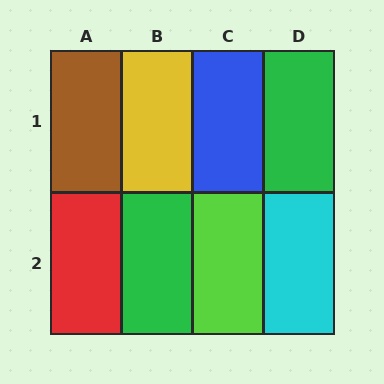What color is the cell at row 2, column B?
Green.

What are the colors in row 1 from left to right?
Brown, yellow, blue, green.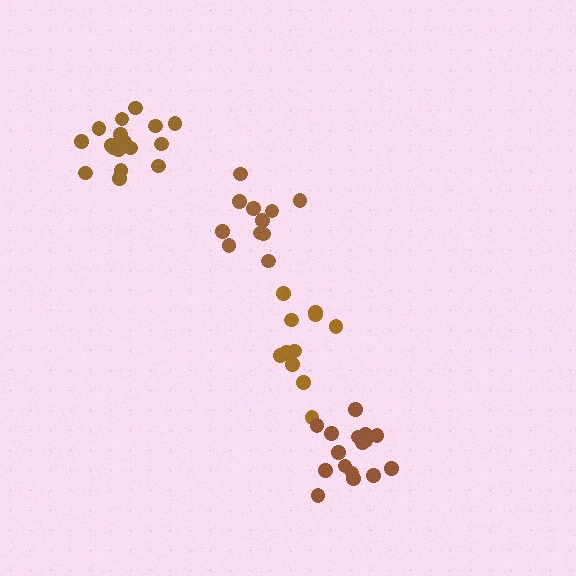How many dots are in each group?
Group 1: 17 dots, Group 2: 11 dots, Group 3: 17 dots, Group 4: 11 dots (56 total).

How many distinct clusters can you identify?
There are 4 distinct clusters.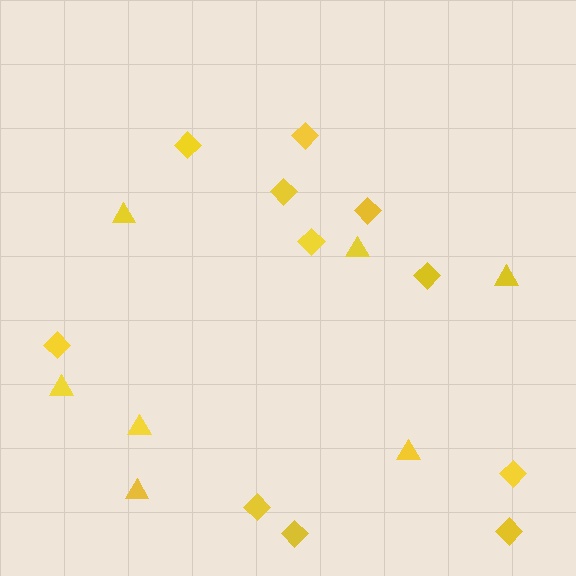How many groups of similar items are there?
There are 2 groups: one group of triangles (7) and one group of diamonds (11).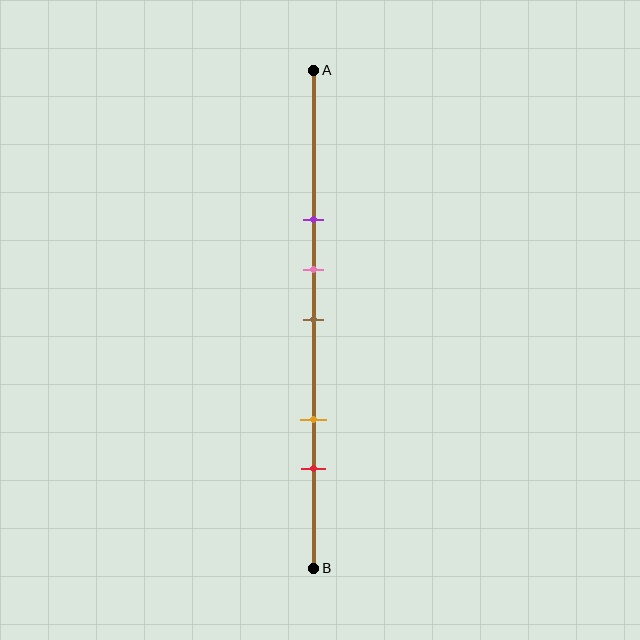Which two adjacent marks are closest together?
The pink and brown marks are the closest adjacent pair.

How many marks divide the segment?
There are 5 marks dividing the segment.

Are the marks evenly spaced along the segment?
No, the marks are not evenly spaced.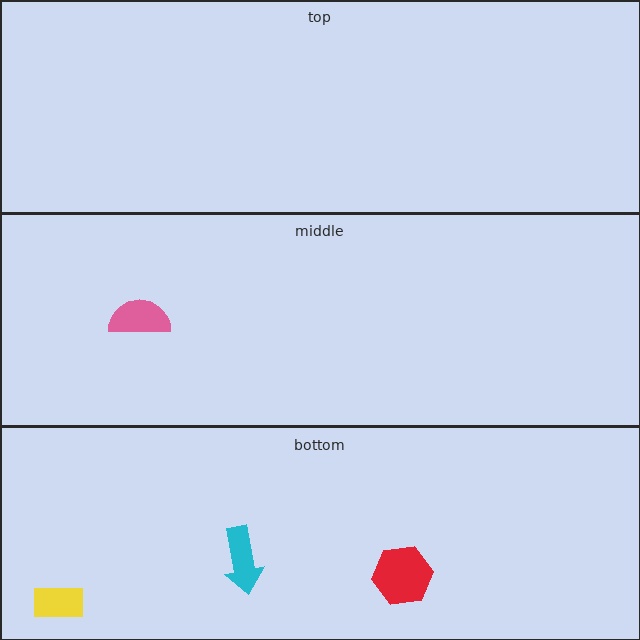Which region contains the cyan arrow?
The bottom region.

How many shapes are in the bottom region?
3.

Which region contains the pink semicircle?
The middle region.